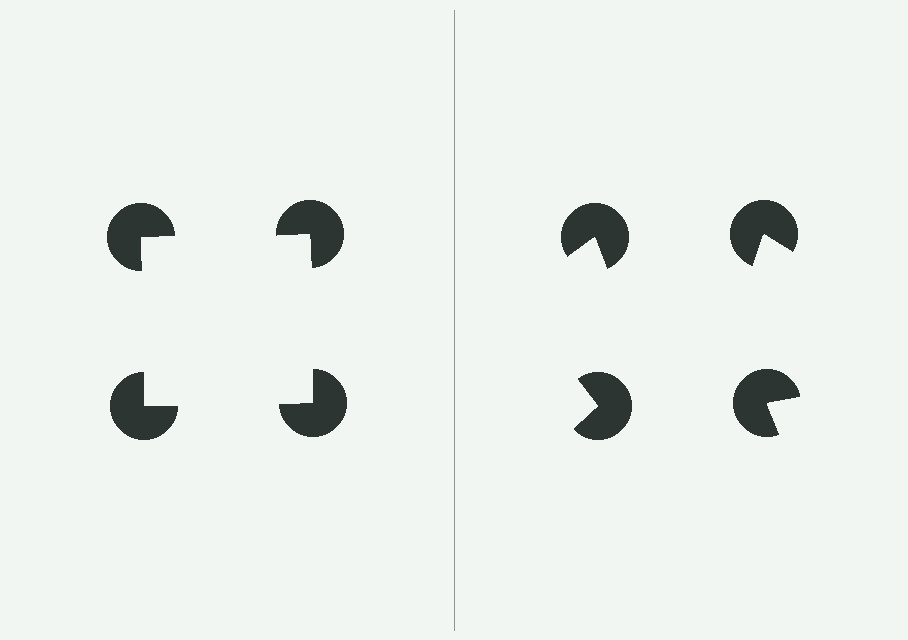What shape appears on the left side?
An illusory square.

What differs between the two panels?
The pac-man discs are positioned identically on both sides; only the wedge orientations differ. On the left they align to a square; on the right they are misaligned.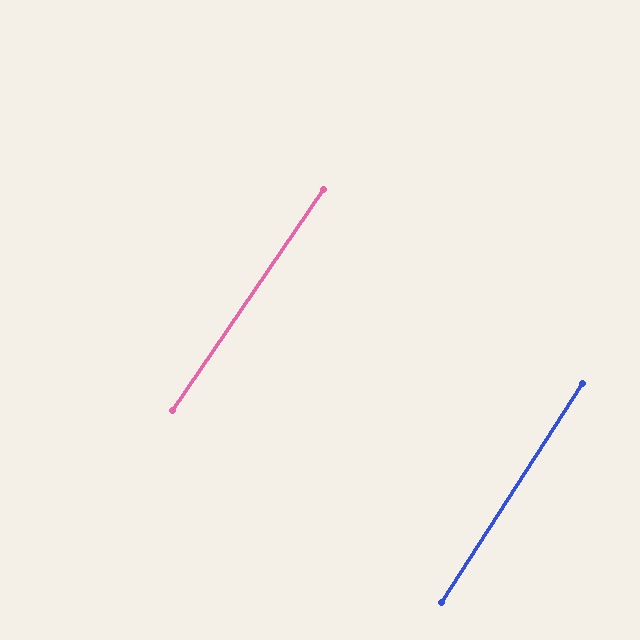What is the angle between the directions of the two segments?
Approximately 1 degree.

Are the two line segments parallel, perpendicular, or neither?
Parallel — their directions differ by only 1.4°.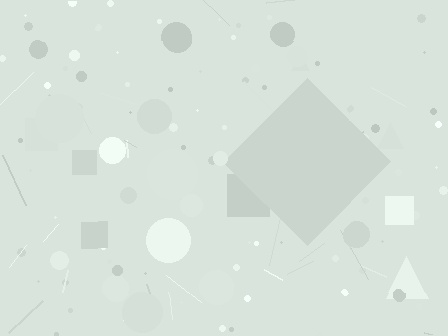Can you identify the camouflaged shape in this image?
The camouflaged shape is a diamond.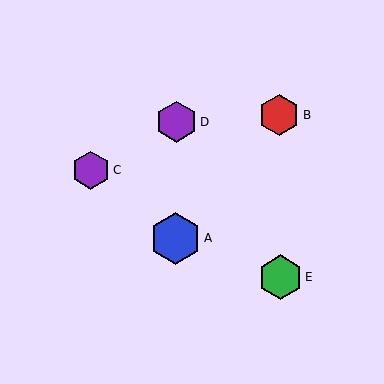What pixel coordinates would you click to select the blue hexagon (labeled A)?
Click at (176, 238) to select the blue hexagon A.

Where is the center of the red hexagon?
The center of the red hexagon is at (279, 115).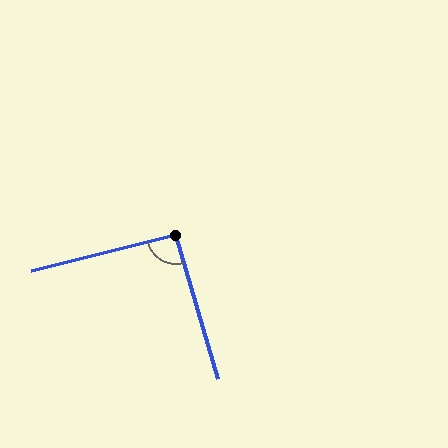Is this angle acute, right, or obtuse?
It is approximately a right angle.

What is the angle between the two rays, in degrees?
Approximately 92 degrees.